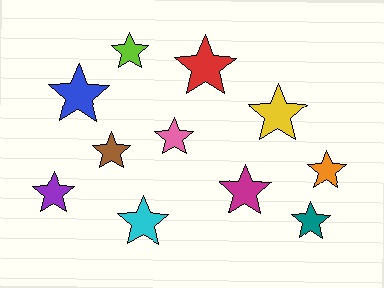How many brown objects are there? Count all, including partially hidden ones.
There is 1 brown object.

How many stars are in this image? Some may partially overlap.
There are 11 stars.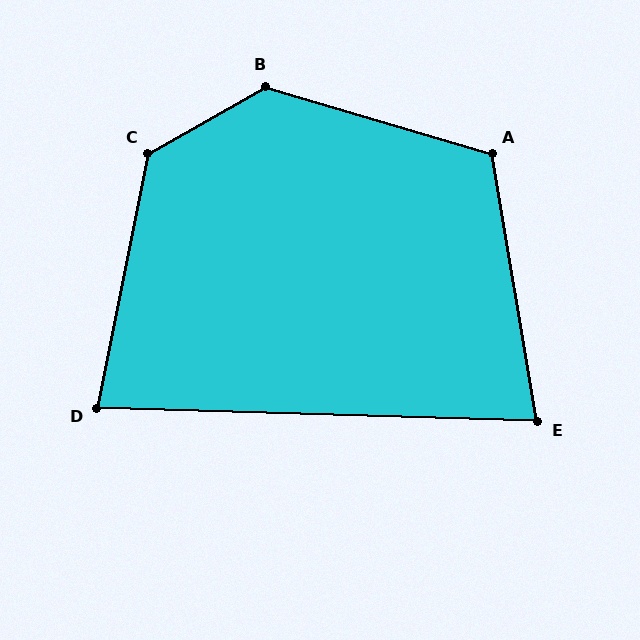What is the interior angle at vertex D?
Approximately 81 degrees (acute).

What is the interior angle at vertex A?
Approximately 116 degrees (obtuse).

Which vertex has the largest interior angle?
B, at approximately 134 degrees.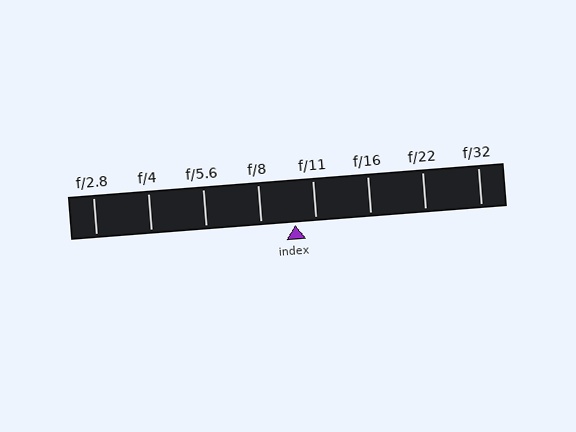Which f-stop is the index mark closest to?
The index mark is closest to f/11.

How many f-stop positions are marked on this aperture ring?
There are 8 f-stop positions marked.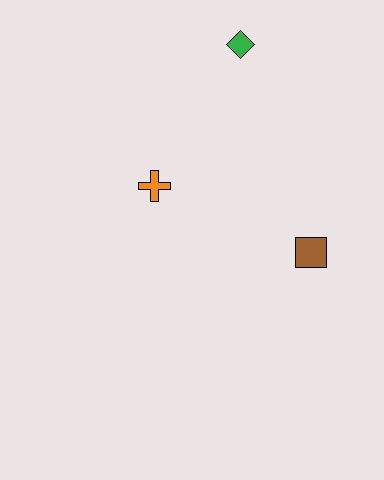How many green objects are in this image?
There is 1 green object.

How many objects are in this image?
There are 3 objects.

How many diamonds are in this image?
There is 1 diamond.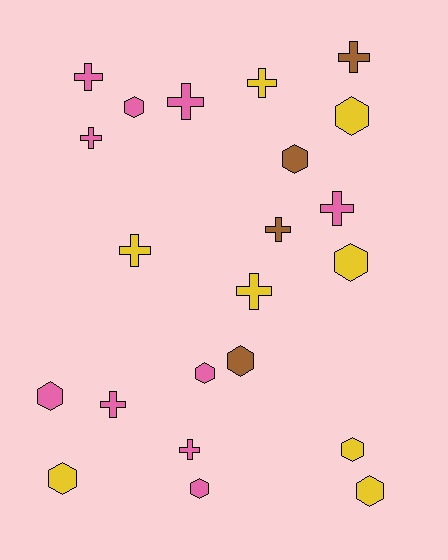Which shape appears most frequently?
Hexagon, with 11 objects.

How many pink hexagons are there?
There are 4 pink hexagons.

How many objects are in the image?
There are 22 objects.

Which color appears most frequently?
Pink, with 10 objects.